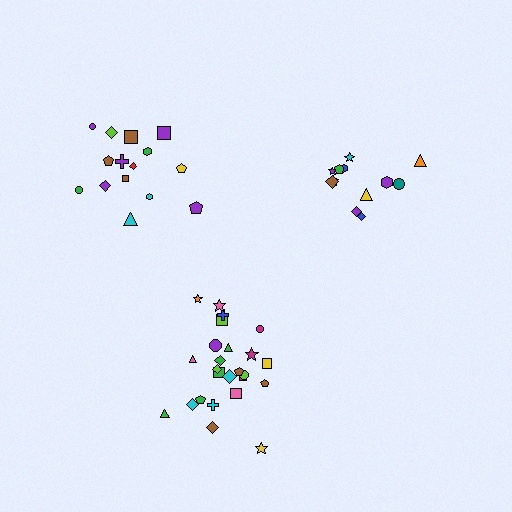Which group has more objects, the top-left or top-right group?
The top-left group.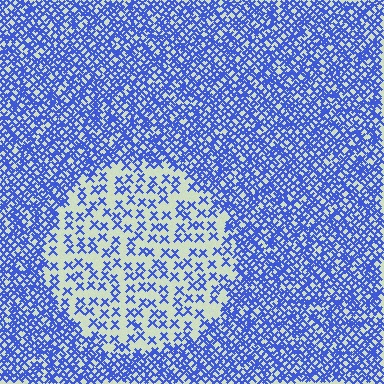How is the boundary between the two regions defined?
The boundary is defined by a change in element density (approximately 2.8x ratio). All elements are the same color, size, and shape.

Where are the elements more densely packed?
The elements are more densely packed outside the circle boundary.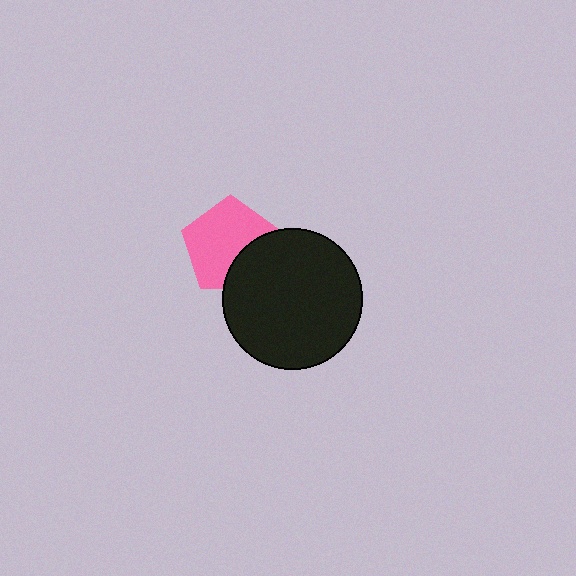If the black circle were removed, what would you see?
You would see the complete pink pentagon.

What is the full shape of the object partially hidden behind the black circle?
The partially hidden object is a pink pentagon.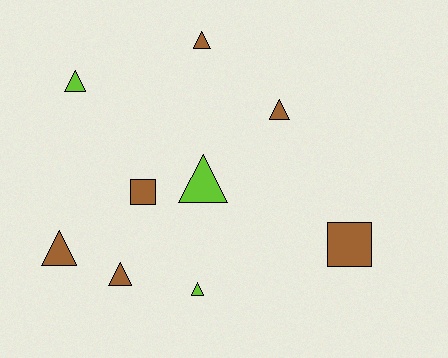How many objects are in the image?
There are 9 objects.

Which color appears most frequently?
Brown, with 6 objects.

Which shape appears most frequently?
Triangle, with 7 objects.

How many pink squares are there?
There are no pink squares.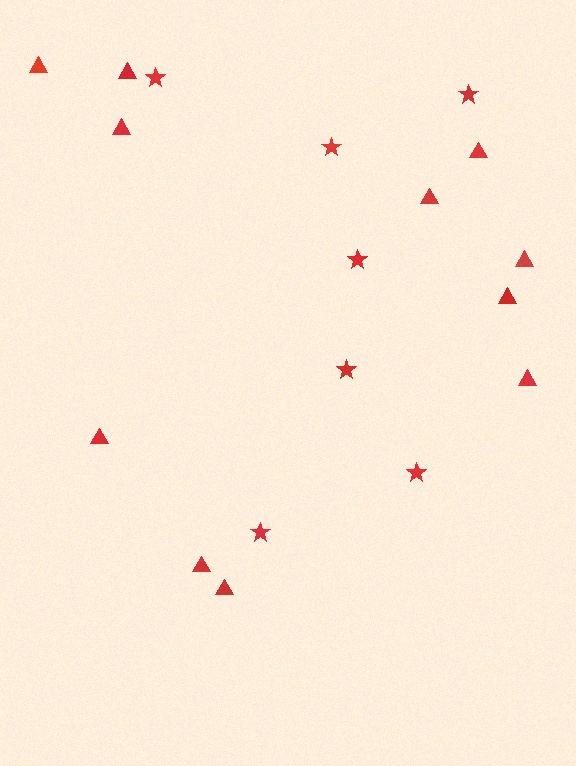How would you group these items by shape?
There are 2 groups: one group of stars (7) and one group of triangles (11).